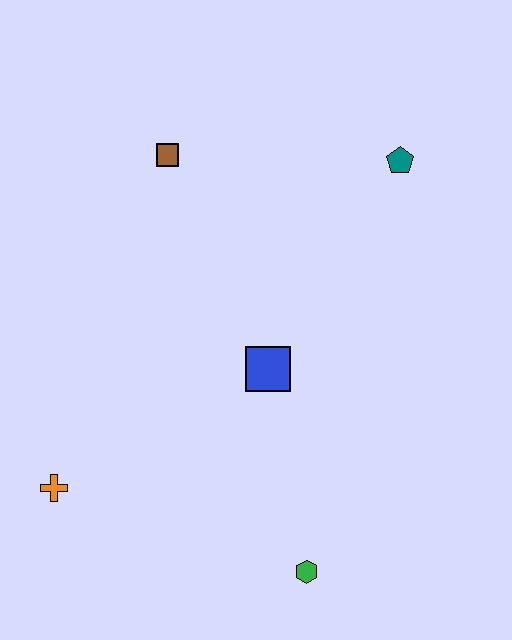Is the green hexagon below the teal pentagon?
Yes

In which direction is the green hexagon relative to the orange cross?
The green hexagon is to the right of the orange cross.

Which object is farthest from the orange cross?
The teal pentagon is farthest from the orange cross.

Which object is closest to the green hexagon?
The blue square is closest to the green hexagon.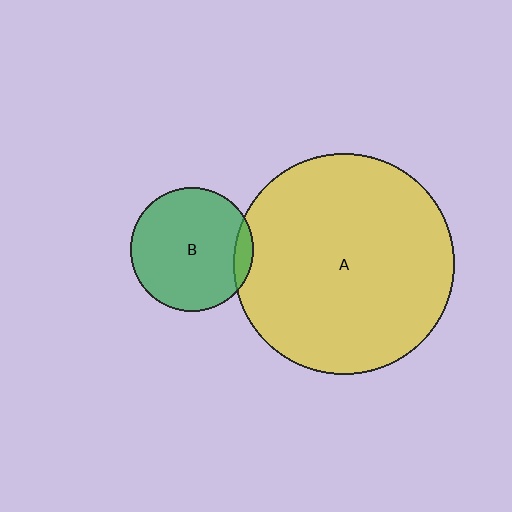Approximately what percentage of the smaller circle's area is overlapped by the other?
Approximately 10%.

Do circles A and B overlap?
Yes.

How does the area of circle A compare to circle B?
Approximately 3.2 times.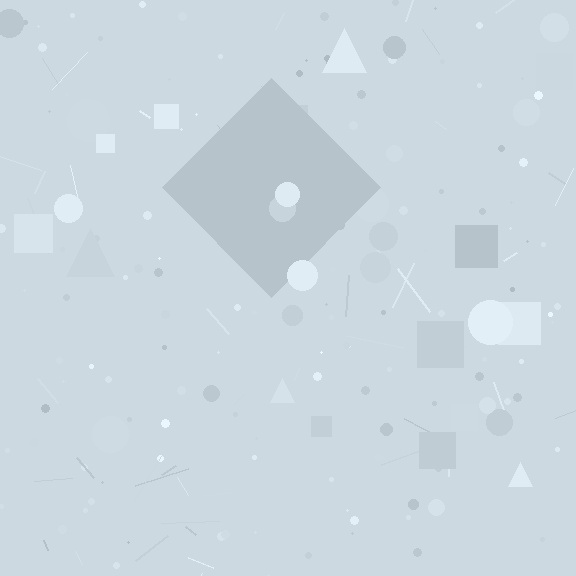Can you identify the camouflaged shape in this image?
The camouflaged shape is a diamond.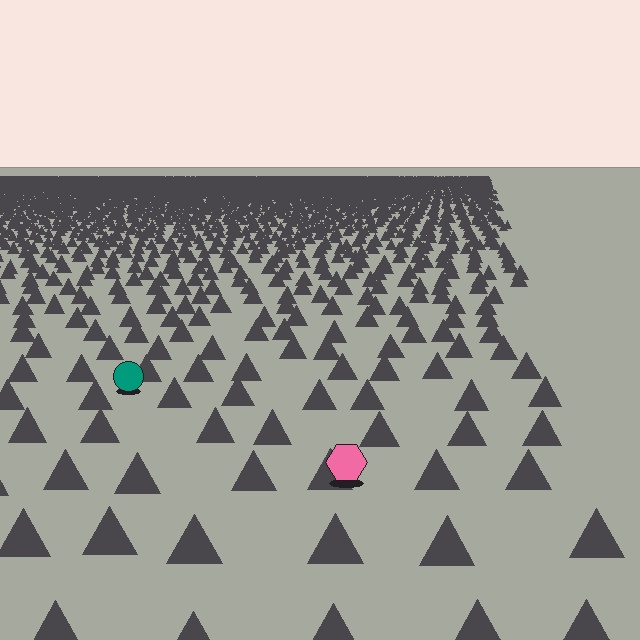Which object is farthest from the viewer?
The teal circle is farthest from the viewer. It appears smaller and the ground texture around it is denser.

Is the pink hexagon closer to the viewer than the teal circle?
Yes. The pink hexagon is closer — you can tell from the texture gradient: the ground texture is coarser near it.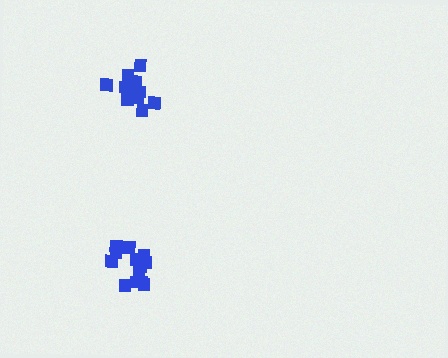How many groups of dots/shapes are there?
There are 2 groups.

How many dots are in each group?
Group 1: 16 dots, Group 2: 15 dots (31 total).